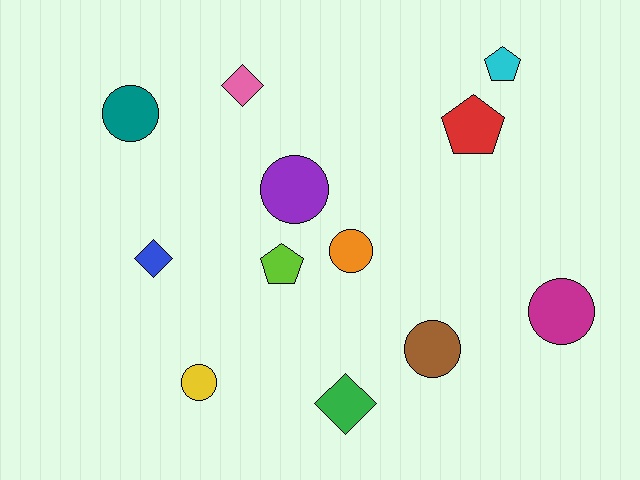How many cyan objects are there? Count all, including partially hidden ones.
There is 1 cyan object.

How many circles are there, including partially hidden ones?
There are 6 circles.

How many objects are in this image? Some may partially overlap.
There are 12 objects.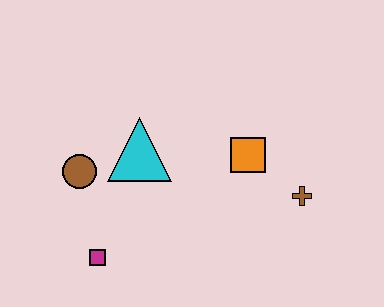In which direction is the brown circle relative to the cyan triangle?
The brown circle is to the left of the cyan triangle.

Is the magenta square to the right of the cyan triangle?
No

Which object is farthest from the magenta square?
The brown cross is farthest from the magenta square.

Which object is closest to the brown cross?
The orange square is closest to the brown cross.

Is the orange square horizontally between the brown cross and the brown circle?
Yes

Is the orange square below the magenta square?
No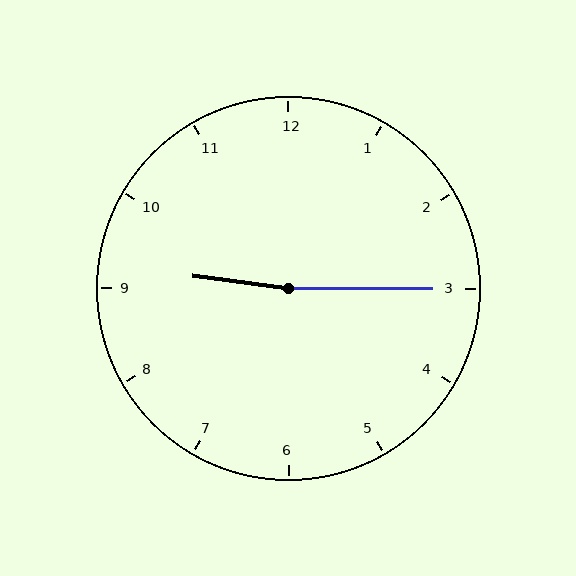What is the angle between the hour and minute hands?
Approximately 172 degrees.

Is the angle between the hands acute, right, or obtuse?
It is obtuse.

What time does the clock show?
9:15.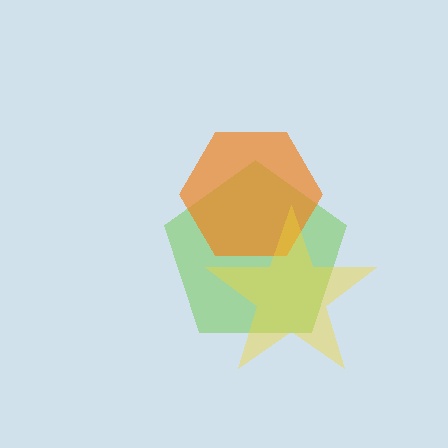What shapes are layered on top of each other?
The layered shapes are: a lime pentagon, an orange hexagon, a yellow star.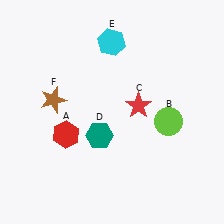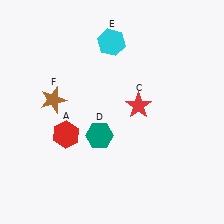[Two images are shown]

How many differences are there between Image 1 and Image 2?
There is 1 difference between the two images.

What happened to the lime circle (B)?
The lime circle (B) was removed in Image 2. It was in the bottom-right area of Image 1.